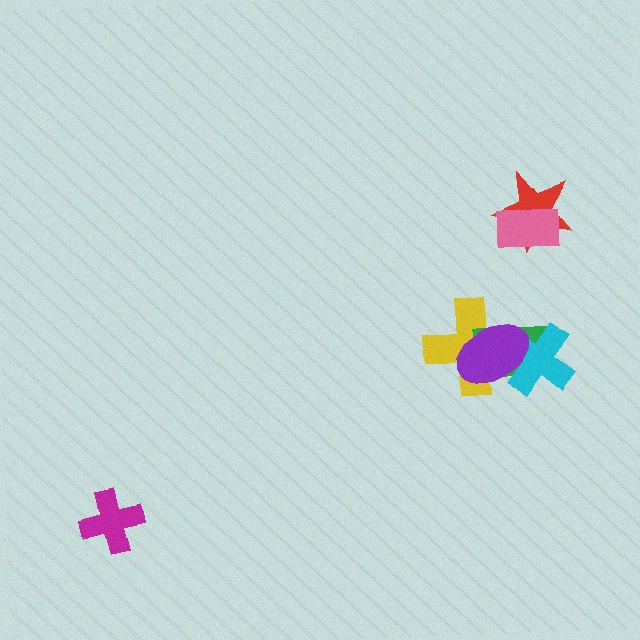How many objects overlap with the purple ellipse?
3 objects overlap with the purple ellipse.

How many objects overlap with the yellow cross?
3 objects overlap with the yellow cross.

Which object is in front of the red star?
The pink rectangle is in front of the red star.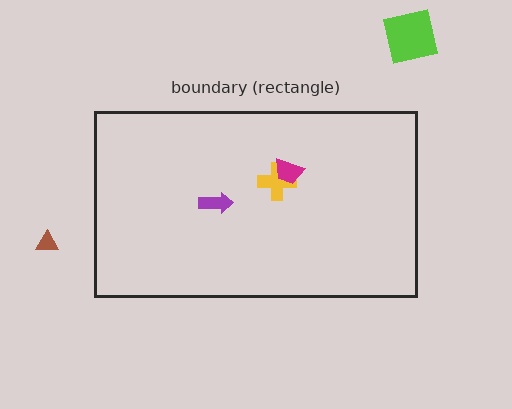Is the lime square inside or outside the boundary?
Outside.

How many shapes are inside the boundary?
3 inside, 2 outside.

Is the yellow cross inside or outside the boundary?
Inside.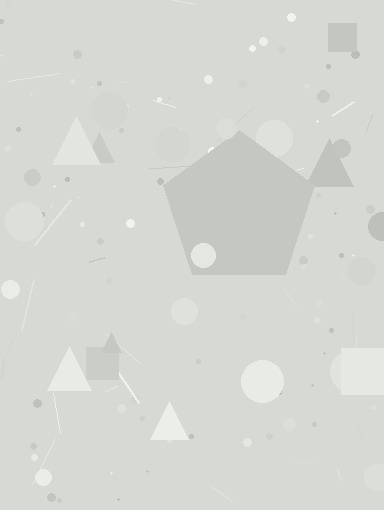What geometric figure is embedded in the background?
A pentagon is embedded in the background.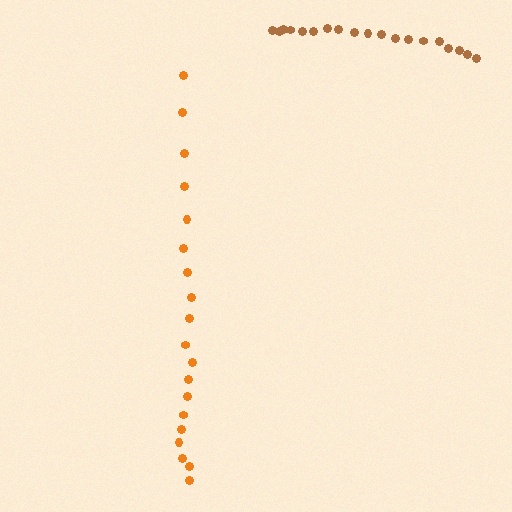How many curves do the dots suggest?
There are 2 distinct paths.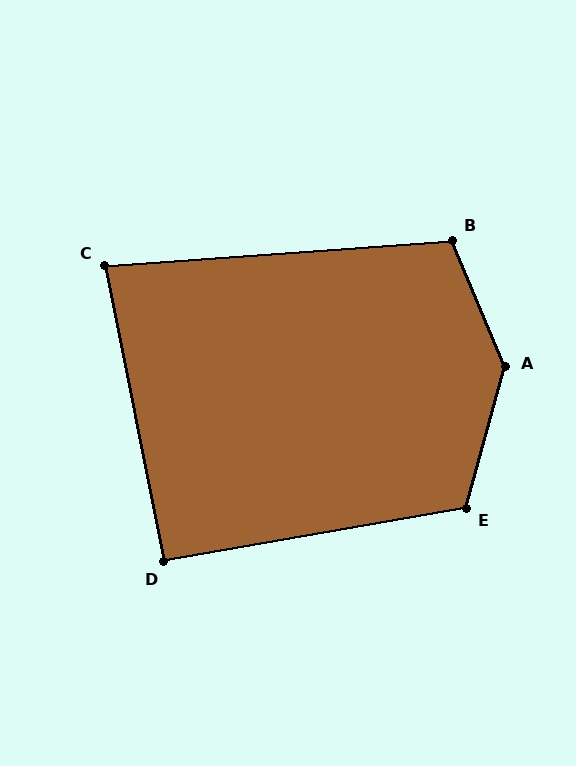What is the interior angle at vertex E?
Approximately 115 degrees (obtuse).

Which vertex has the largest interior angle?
A, at approximately 142 degrees.